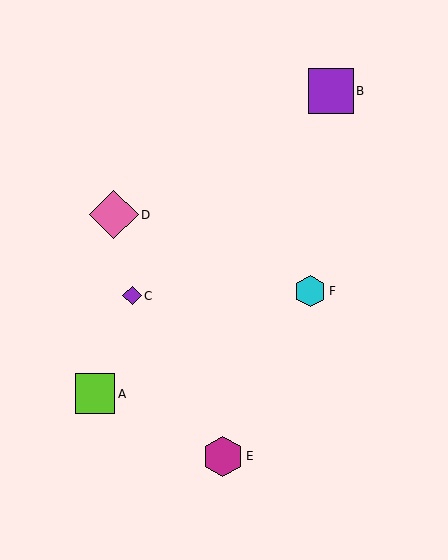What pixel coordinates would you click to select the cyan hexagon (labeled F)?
Click at (310, 291) to select the cyan hexagon F.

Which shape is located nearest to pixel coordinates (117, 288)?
The purple diamond (labeled C) at (132, 296) is nearest to that location.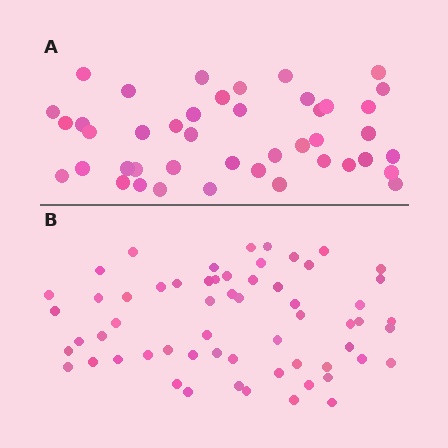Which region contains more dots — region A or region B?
Region B (the bottom region) has more dots.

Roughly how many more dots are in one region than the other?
Region B has approximately 15 more dots than region A.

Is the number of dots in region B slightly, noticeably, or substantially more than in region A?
Region B has noticeably more, but not dramatically so. The ratio is roughly 1.4 to 1.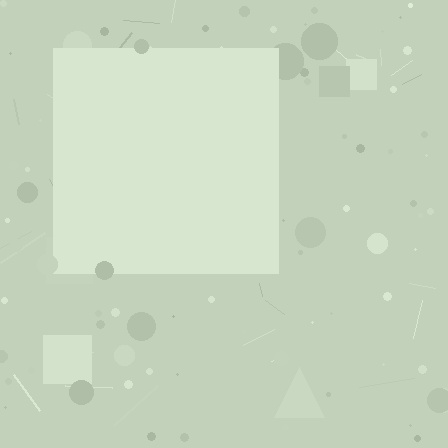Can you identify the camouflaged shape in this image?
The camouflaged shape is a square.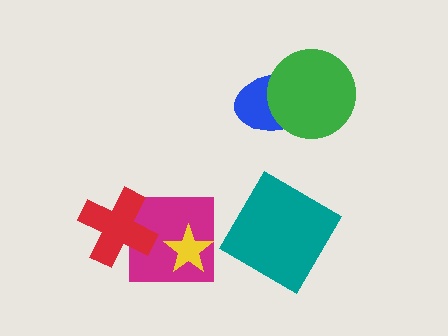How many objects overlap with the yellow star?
1 object overlaps with the yellow star.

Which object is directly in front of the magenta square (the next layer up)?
The yellow star is directly in front of the magenta square.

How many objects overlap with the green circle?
1 object overlaps with the green circle.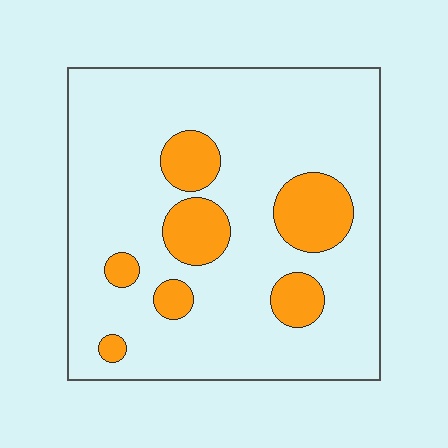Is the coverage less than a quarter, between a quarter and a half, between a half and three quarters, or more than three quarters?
Less than a quarter.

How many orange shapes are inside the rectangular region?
7.